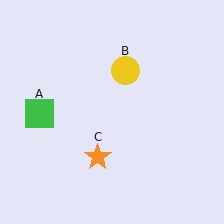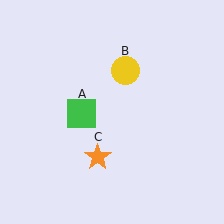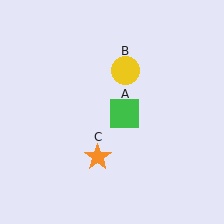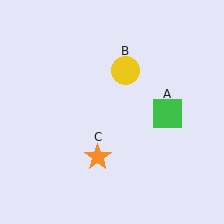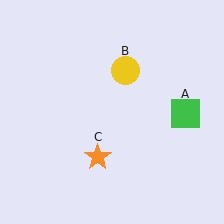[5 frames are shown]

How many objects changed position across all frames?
1 object changed position: green square (object A).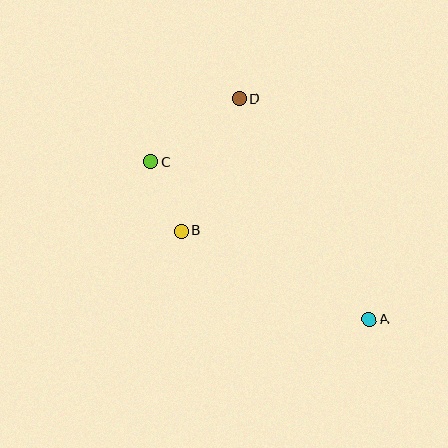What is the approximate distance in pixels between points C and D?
The distance between C and D is approximately 109 pixels.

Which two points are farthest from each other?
Points A and C are farthest from each other.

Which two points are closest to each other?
Points B and C are closest to each other.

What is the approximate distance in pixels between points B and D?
The distance between B and D is approximately 145 pixels.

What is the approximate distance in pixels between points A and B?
The distance between A and B is approximately 207 pixels.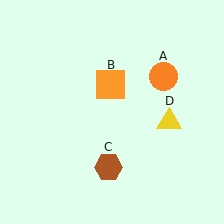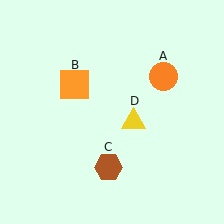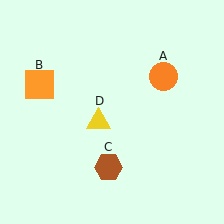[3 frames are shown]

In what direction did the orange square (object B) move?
The orange square (object B) moved left.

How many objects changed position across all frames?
2 objects changed position: orange square (object B), yellow triangle (object D).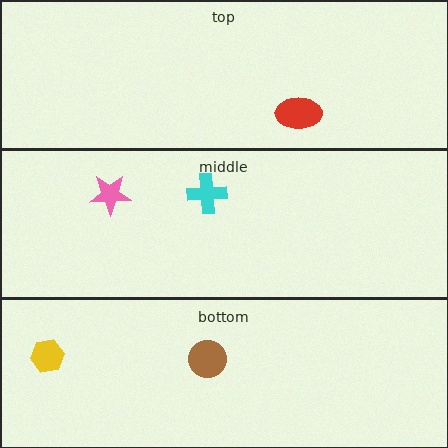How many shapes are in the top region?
1.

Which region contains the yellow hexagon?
The bottom region.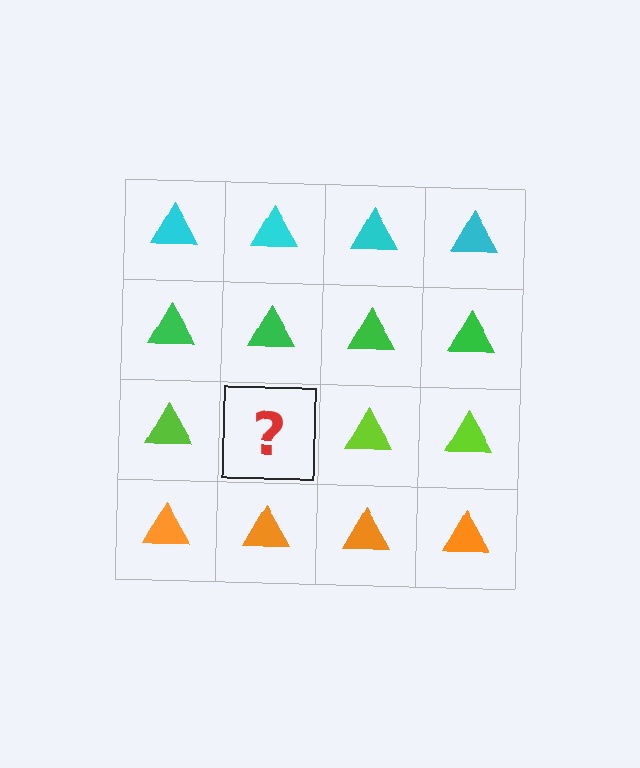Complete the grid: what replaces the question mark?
The question mark should be replaced with a lime triangle.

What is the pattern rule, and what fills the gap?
The rule is that each row has a consistent color. The gap should be filled with a lime triangle.